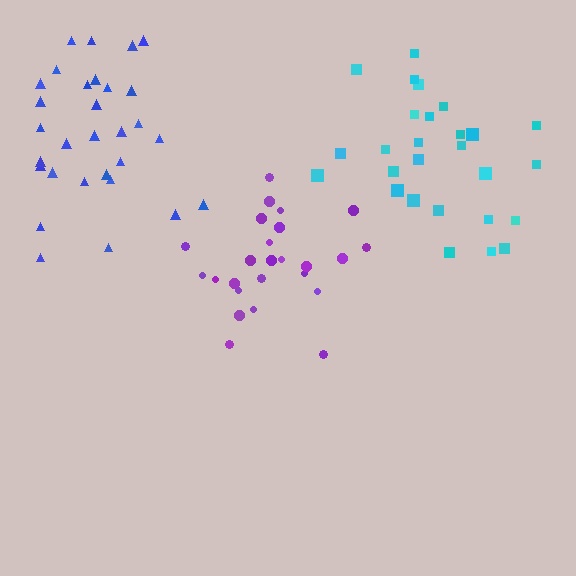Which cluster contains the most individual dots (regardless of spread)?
Blue (30).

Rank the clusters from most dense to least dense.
purple, blue, cyan.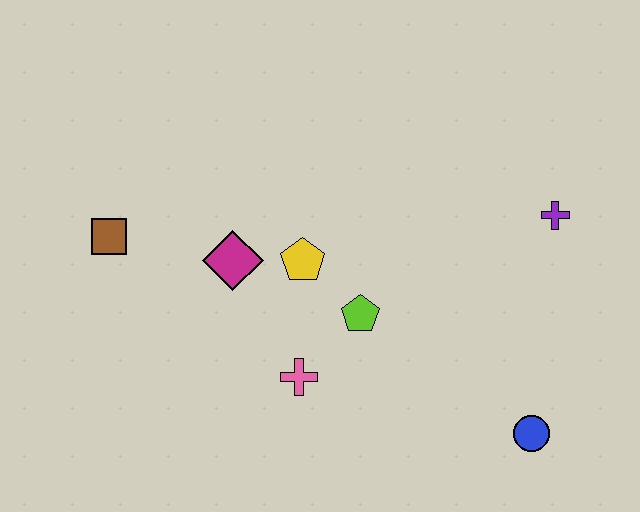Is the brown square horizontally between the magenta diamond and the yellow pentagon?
No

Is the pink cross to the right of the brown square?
Yes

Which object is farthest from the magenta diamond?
The blue circle is farthest from the magenta diamond.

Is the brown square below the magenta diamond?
No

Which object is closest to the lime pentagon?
The yellow pentagon is closest to the lime pentagon.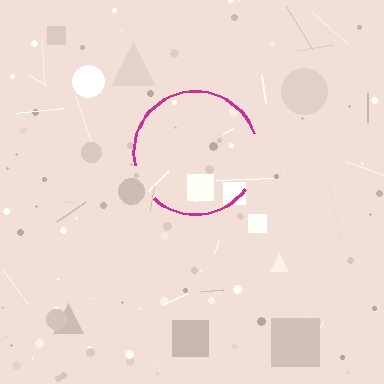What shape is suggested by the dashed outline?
The dashed outline suggests a circle.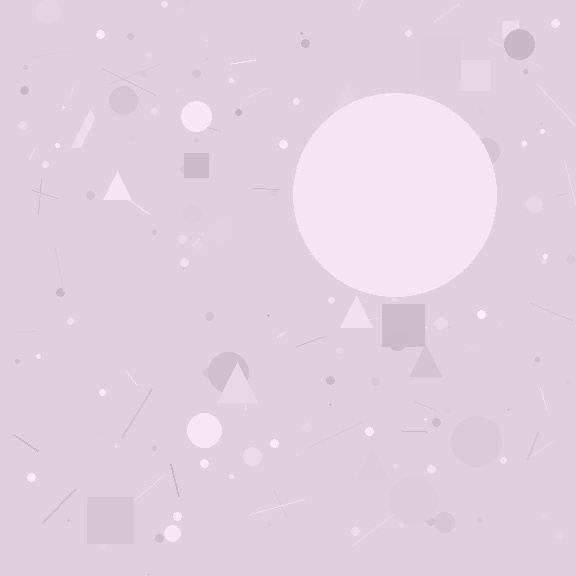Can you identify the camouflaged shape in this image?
The camouflaged shape is a circle.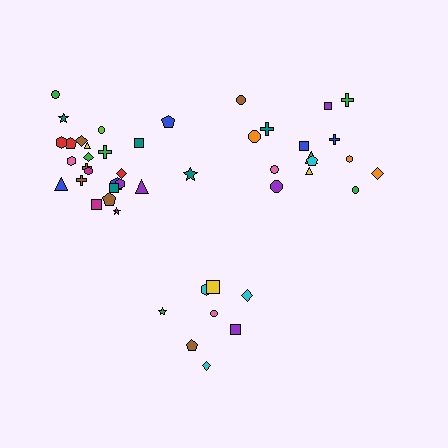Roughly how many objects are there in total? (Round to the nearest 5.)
Roughly 50 objects in total.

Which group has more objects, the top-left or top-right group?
The top-left group.